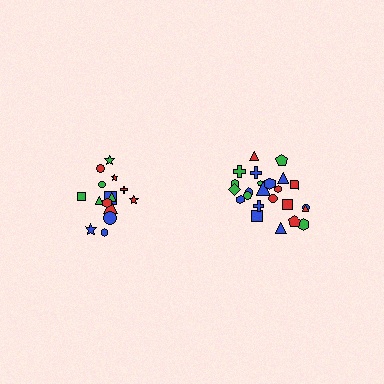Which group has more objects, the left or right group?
The right group.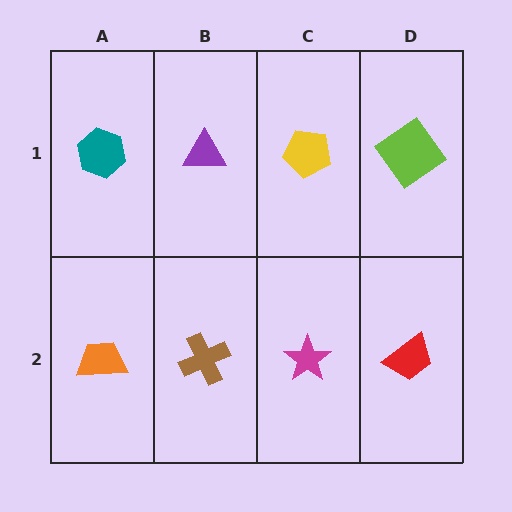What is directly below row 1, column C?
A magenta star.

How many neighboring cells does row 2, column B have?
3.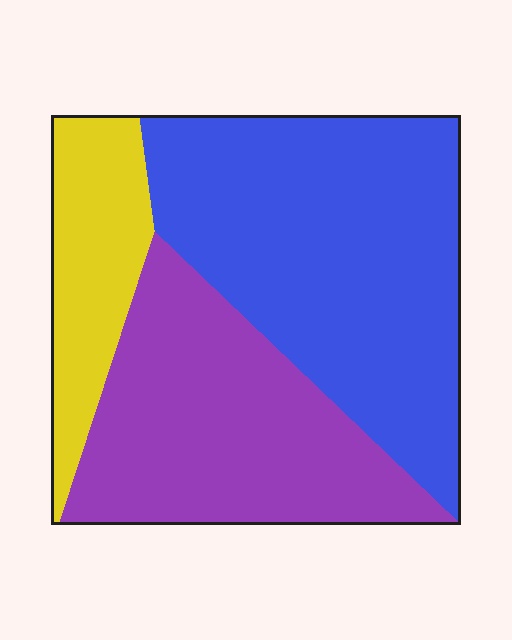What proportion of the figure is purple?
Purple covers around 35% of the figure.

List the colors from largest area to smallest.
From largest to smallest: blue, purple, yellow.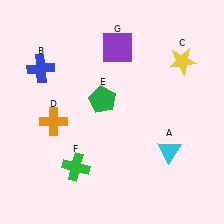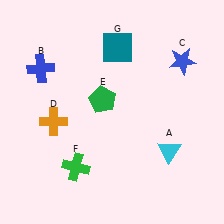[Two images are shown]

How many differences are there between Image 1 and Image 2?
There are 2 differences between the two images.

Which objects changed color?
C changed from yellow to blue. G changed from purple to teal.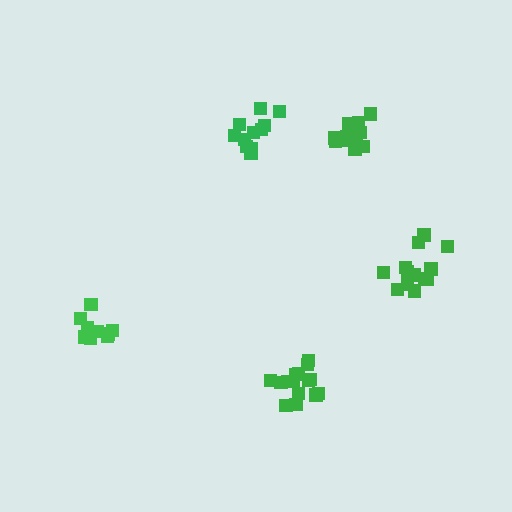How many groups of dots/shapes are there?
There are 5 groups.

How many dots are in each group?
Group 1: 9 dots, Group 2: 14 dots, Group 3: 15 dots, Group 4: 13 dots, Group 5: 11 dots (62 total).